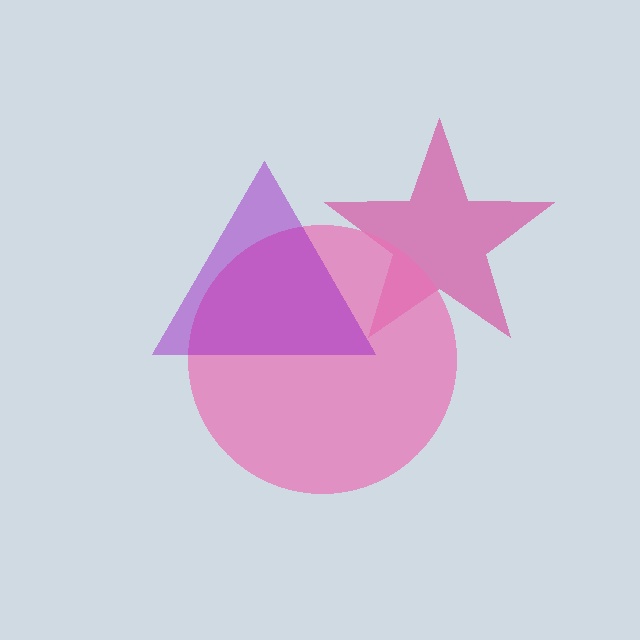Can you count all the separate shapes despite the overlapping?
Yes, there are 3 separate shapes.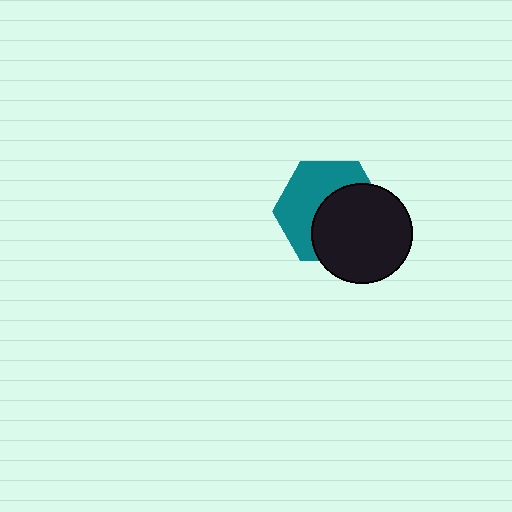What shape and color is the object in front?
The object in front is a black circle.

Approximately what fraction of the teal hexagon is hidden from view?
Roughly 50% of the teal hexagon is hidden behind the black circle.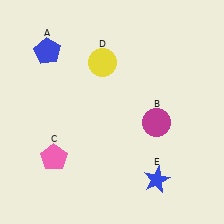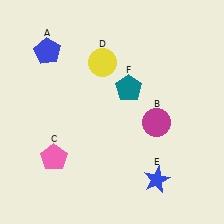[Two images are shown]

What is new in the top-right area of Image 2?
A teal pentagon (F) was added in the top-right area of Image 2.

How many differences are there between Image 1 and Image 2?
There is 1 difference between the two images.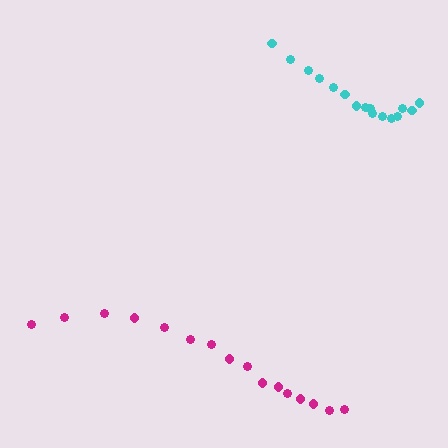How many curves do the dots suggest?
There are 2 distinct paths.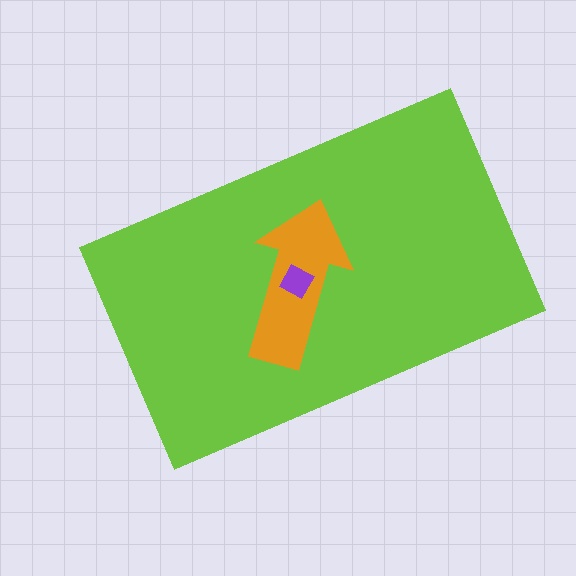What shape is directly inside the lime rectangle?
The orange arrow.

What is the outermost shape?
The lime rectangle.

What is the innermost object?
The purple square.